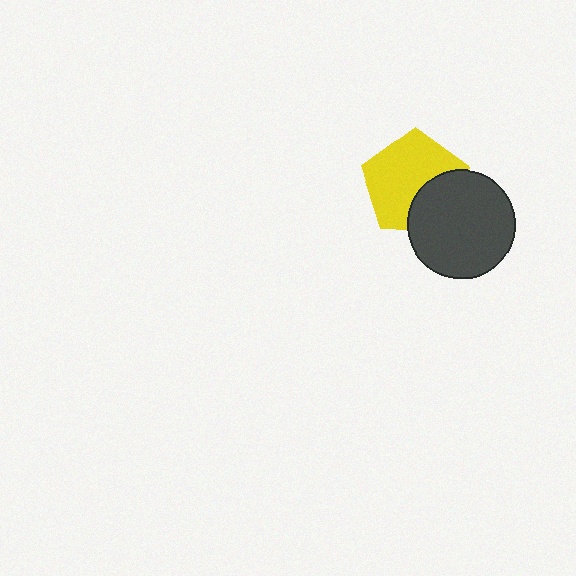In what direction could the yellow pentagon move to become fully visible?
The yellow pentagon could move toward the upper-left. That would shift it out from behind the dark gray circle entirely.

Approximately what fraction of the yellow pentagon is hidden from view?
Roughly 32% of the yellow pentagon is hidden behind the dark gray circle.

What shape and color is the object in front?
The object in front is a dark gray circle.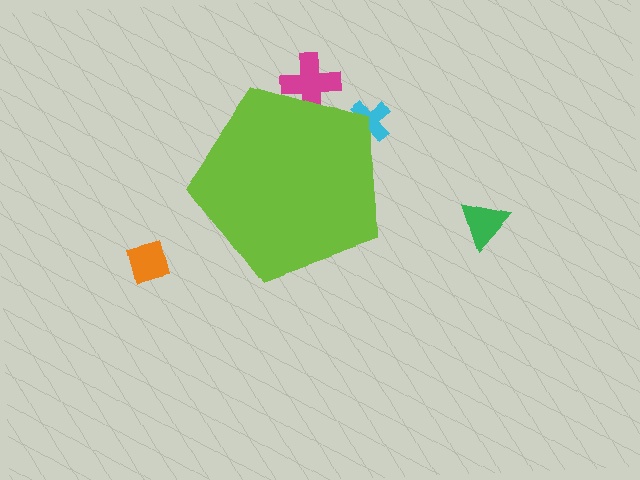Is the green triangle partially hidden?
No, the green triangle is fully visible.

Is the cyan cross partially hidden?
Yes, the cyan cross is partially hidden behind the lime pentagon.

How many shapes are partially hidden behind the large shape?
2 shapes are partially hidden.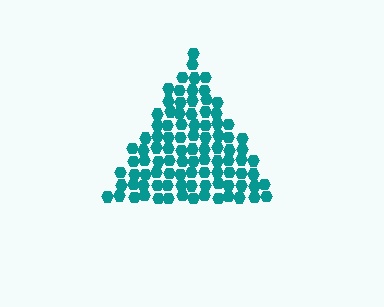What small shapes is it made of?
It is made of small hexagons.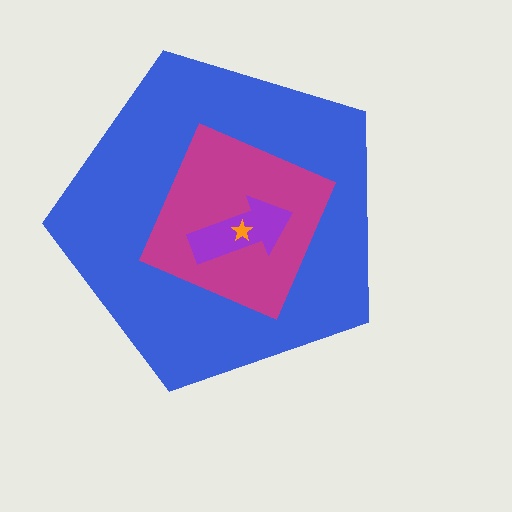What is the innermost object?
The orange star.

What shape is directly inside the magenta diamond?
The purple arrow.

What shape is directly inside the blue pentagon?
The magenta diamond.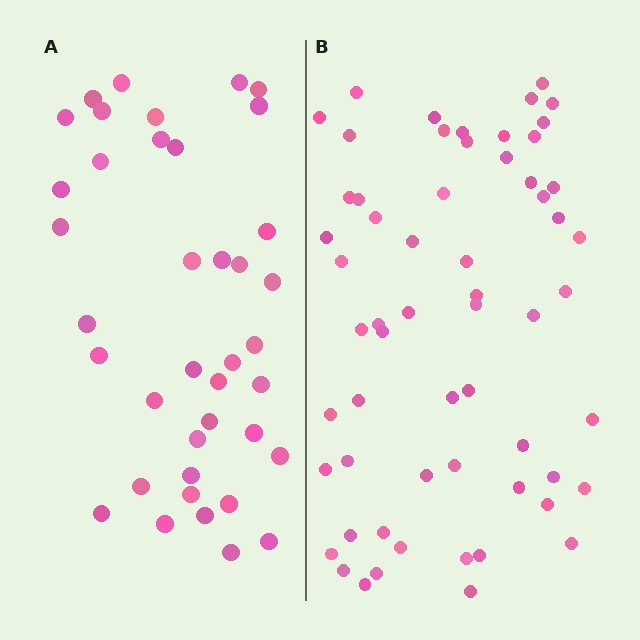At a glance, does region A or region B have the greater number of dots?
Region B (the right region) has more dots.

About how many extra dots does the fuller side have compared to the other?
Region B has approximately 20 more dots than region A.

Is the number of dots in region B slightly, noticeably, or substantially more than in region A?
Region B has substantially more. The ratio is roughly 1.5 to 1.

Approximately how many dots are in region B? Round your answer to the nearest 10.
About 60 dots.